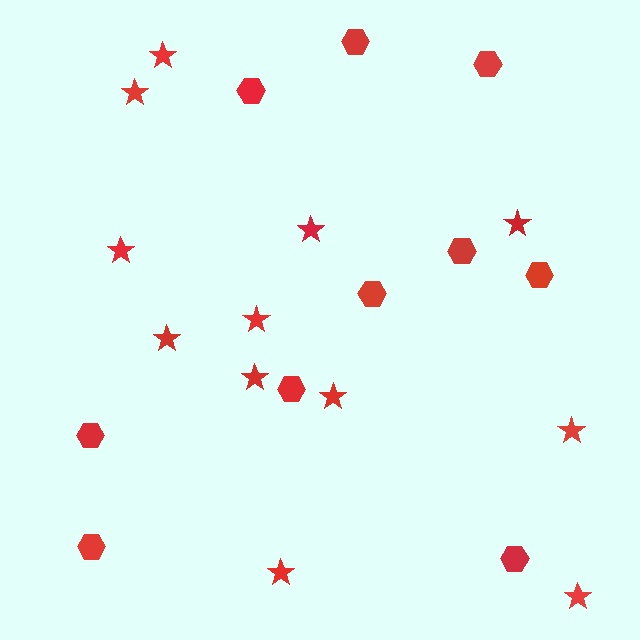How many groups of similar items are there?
There are 2 groups: one group of hexagons (10) and one group of stars (12).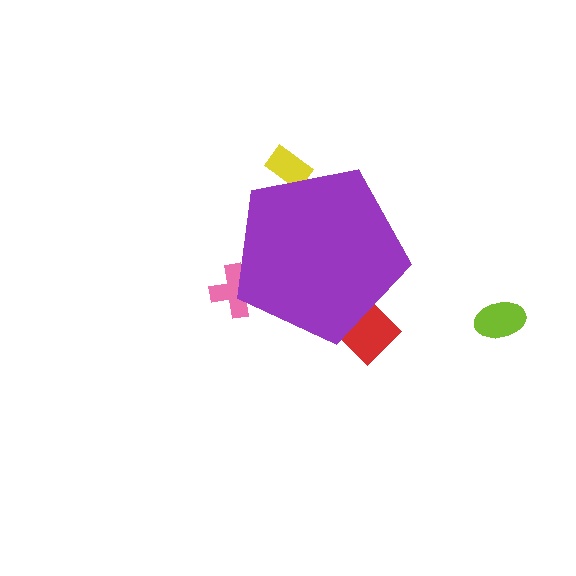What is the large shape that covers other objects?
A purple pentagon.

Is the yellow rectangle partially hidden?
Yes, the yellow rectangle is partially hidden behind the purple pentagon.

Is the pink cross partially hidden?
Yes, the pink cross is partially hidden behind the purple pentagon.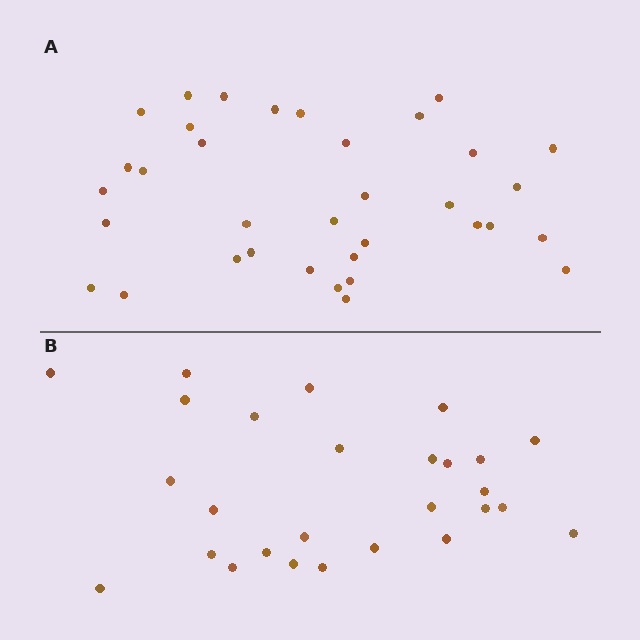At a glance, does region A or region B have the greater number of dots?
Region A (the top region) has more dots.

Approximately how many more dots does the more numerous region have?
Region A has roughly 8 or so more dots than region B.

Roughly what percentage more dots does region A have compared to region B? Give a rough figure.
About 30% more.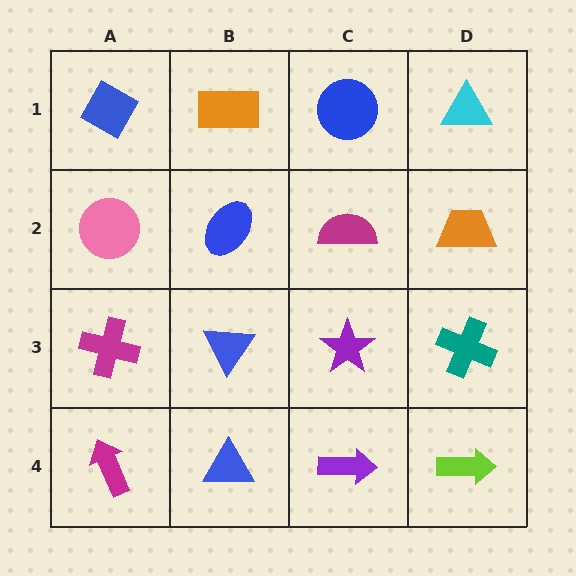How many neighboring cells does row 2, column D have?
3.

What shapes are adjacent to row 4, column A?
A magenta cross (row 3, column A), a blue triangle (row 4, column B).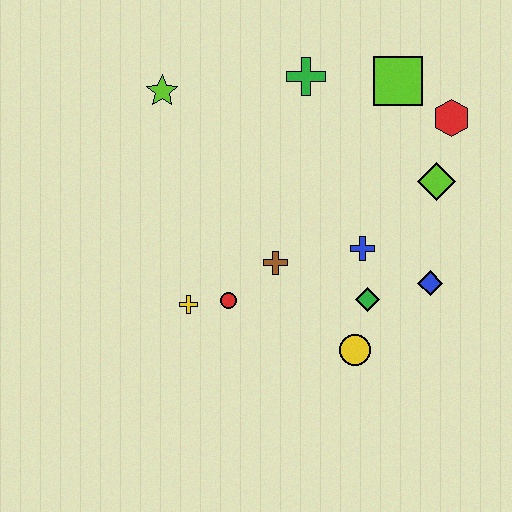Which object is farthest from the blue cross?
The lime star is farthest from the blue cross.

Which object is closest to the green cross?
The lime square is closest to the green cross.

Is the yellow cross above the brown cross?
No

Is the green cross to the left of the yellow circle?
Yes